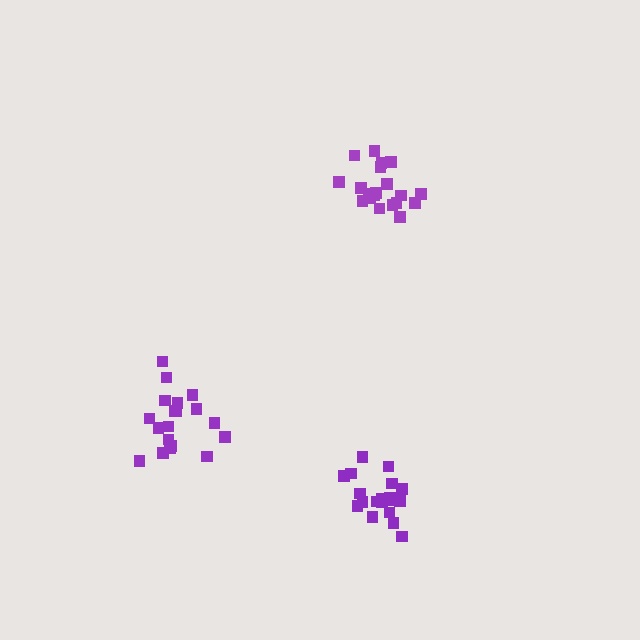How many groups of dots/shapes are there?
There are 3 groups.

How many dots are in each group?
Group 1: 21 dots, Group 2: 19 dots, Group 3: 19 dots (59 total).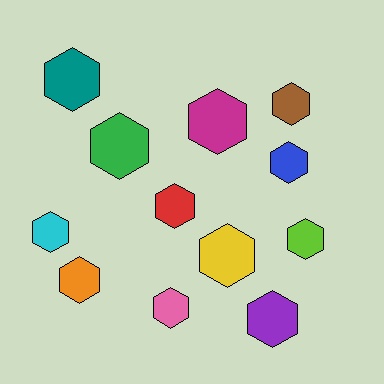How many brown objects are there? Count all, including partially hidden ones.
There is 1 brown object.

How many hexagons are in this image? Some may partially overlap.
There are 12 hexagons.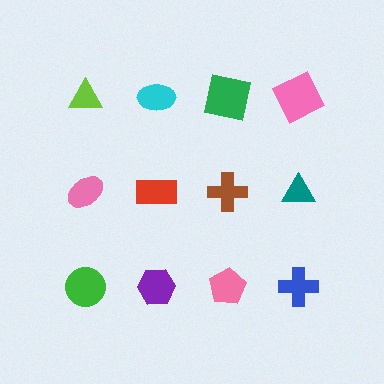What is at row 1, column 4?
A pink square.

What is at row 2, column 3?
A brown cross.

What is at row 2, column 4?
A teal triangle.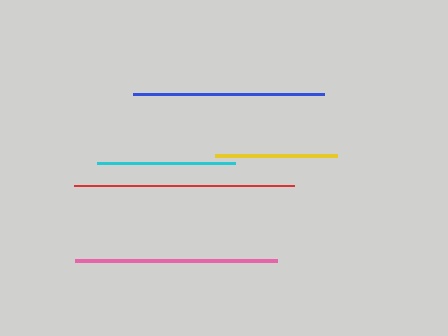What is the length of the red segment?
The red segment is approximately 220 pixels long.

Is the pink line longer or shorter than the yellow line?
The pink line is longer than the yellow line.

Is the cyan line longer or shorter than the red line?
The red line is longer than the cyan line.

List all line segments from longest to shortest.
From longest to shortest: red, pink, blue, cyan, yellow.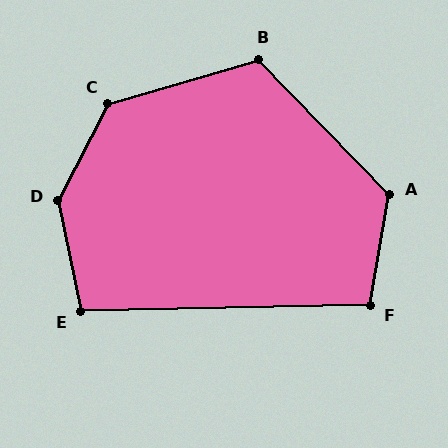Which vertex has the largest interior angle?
D, at approximately 141 degrees.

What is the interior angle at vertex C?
Approximately 133 degrees (obtuse).